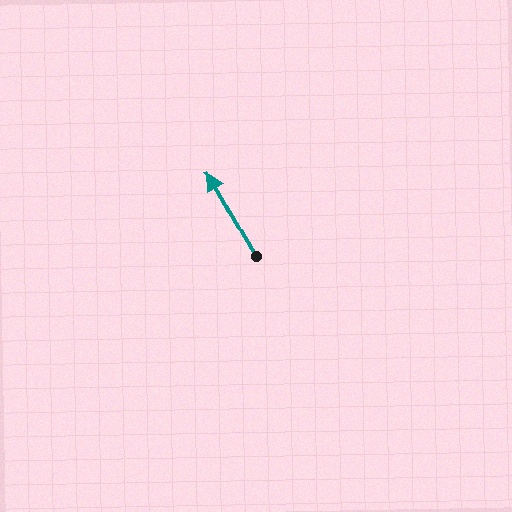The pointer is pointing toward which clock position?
Roughly 11 o'clock.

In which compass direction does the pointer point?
Northwest.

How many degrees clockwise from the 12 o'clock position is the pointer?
Approximately 330 degrees.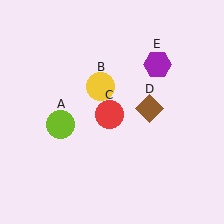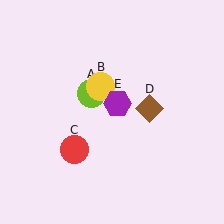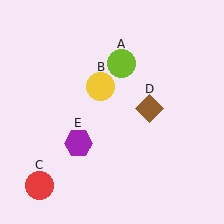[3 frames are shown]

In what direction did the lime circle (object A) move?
The lime circle (object A) moved up and to the right.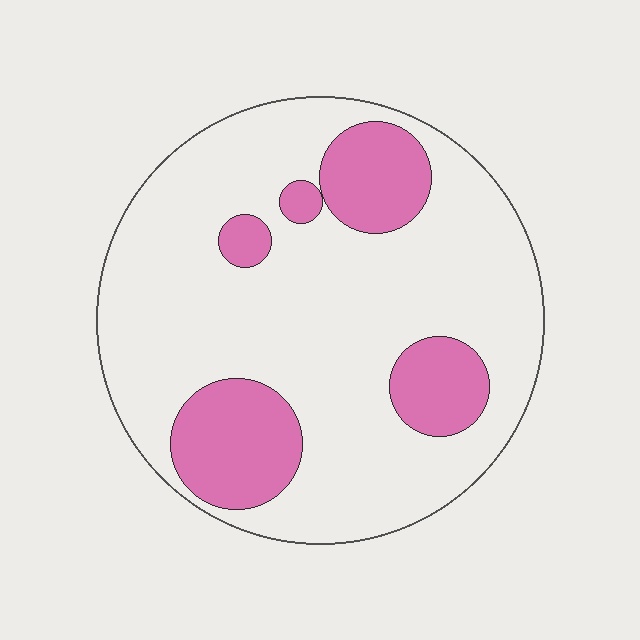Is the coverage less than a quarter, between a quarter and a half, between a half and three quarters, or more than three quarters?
Less than a quarter.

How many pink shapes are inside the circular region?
5.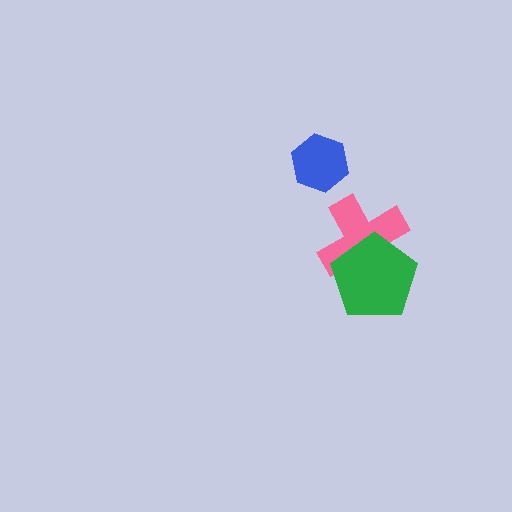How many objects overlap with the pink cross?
1 object overlaps with the pink cross.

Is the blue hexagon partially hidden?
No, no other shape covers it.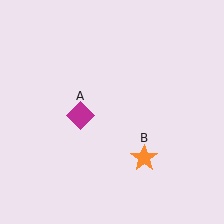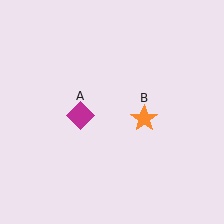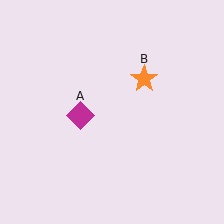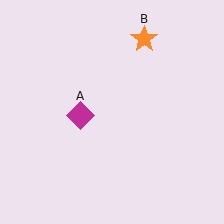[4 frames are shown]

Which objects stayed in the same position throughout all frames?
Magenta diamond (object A) remained stationary.